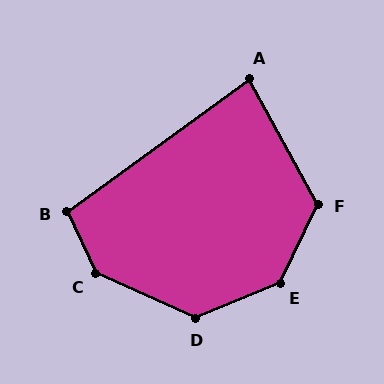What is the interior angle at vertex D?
Approximately 133 degrees (obtuse).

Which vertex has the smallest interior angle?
A, at approximately 83 degrees.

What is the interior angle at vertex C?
Approximately 139 degrees (obtuse).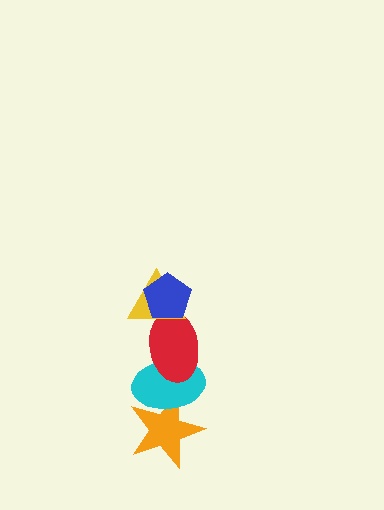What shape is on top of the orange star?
The cyan ellipse is on top of the orange star.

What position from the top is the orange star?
The orange star is 5th from the top.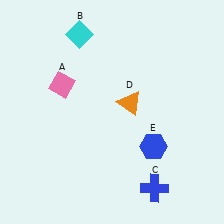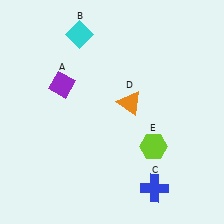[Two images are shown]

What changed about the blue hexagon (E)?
In Image 1, E is blue. In Image 2, it changed to lime.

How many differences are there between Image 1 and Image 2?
There are 2 differences between the two images.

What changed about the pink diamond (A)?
In Image 1, A is pink. In Image 2, it changed to purple.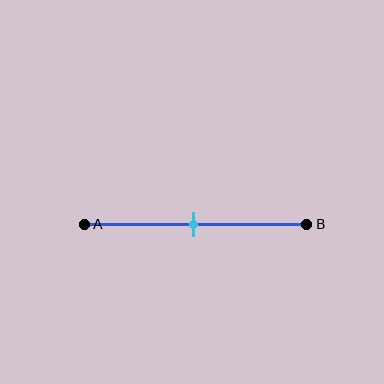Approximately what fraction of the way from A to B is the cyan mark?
The cyan mark is approximately 50% of the way from A to B.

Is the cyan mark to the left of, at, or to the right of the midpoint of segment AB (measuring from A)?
The cyan mark is approximately at the midpoint of segment AB.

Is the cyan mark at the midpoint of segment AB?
Yes, the mark is approximately at the midpoint.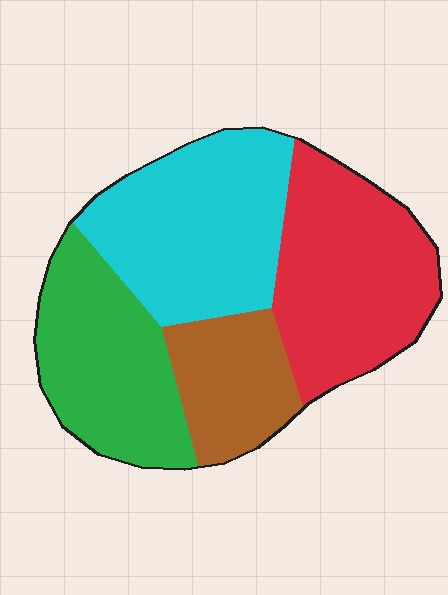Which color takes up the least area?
Brown, at roughly 15%.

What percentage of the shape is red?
Red takes up between a sixth and a third of the shape.